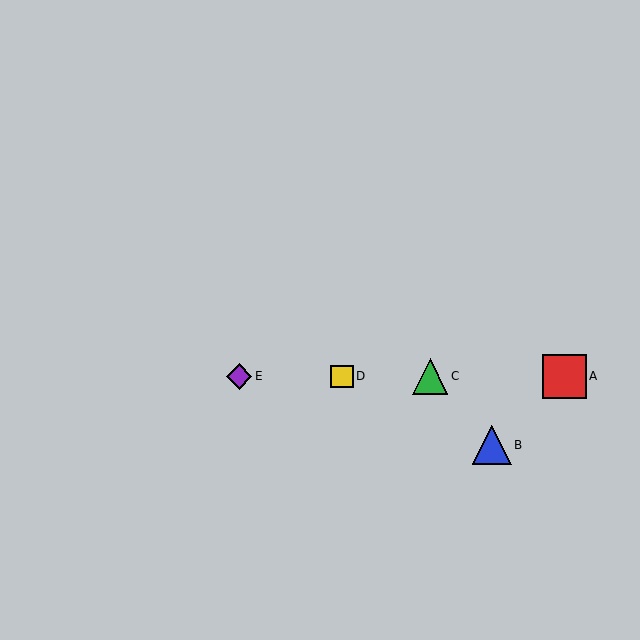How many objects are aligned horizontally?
4 objects (A, C, D, E) are aligned horizontally.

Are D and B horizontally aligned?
No, D is at y≈376 and B is at y≈445.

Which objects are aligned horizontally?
Objects A, C, D, E are aligned horizontally.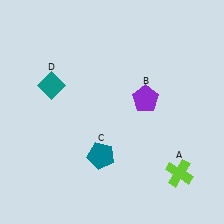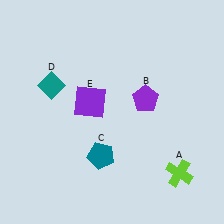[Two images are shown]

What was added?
A purple square (E) was added in Image 2.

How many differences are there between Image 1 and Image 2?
There is 1 difference between the two images.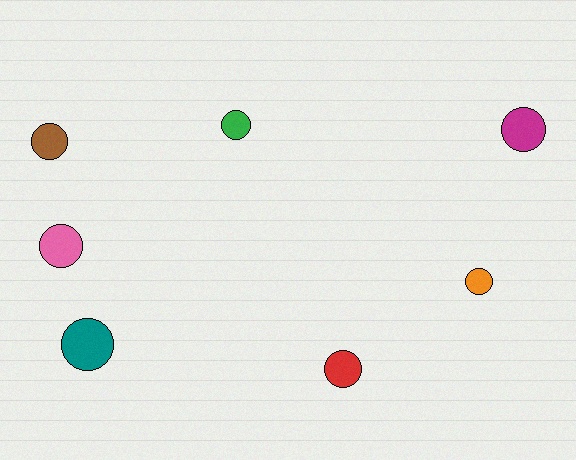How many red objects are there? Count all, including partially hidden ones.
There is 1 red object.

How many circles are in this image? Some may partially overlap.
There are 7 circles.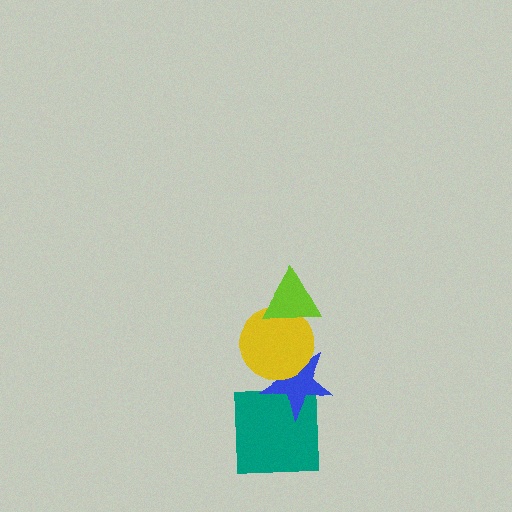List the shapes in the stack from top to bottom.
From top to bottom: the lime triangle, the yellow circle, the blue star, the teal square.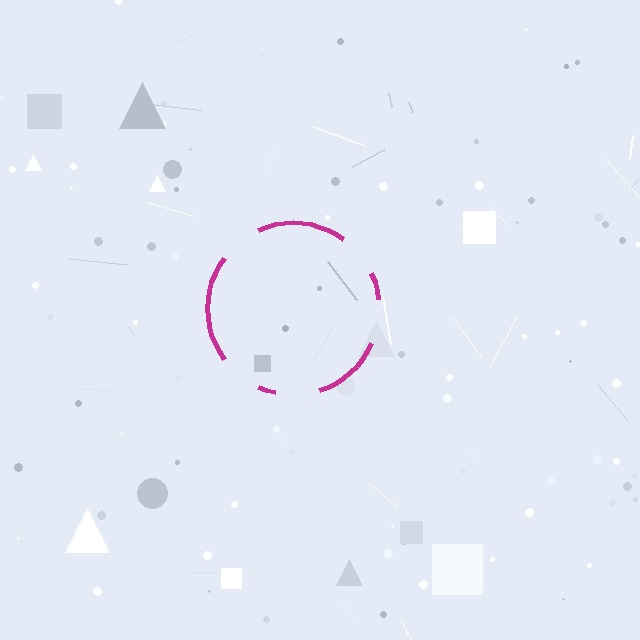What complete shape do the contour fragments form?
The contour fragments form a circle.